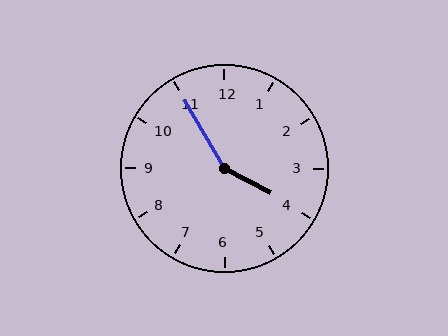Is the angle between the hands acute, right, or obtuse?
It is obtuse.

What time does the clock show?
3:55.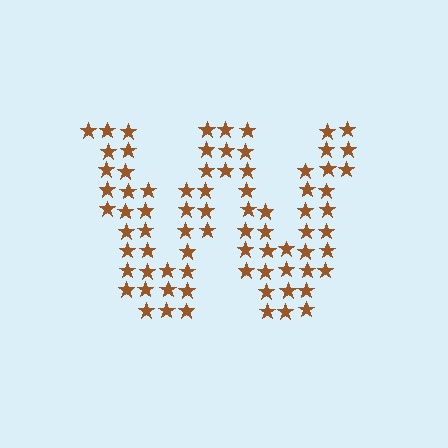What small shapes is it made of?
It is made of small stars.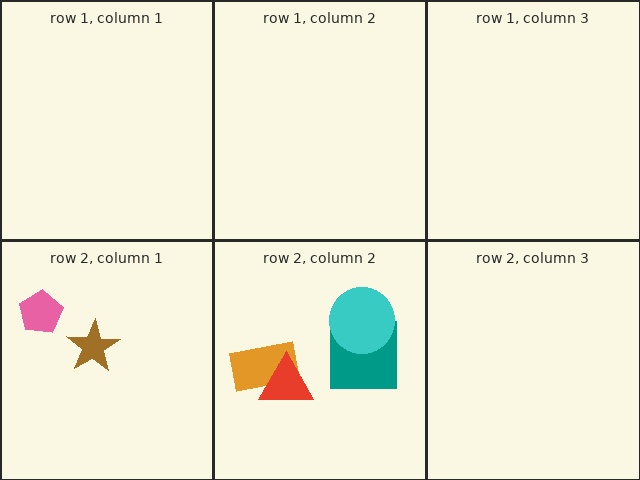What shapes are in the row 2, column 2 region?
The orange rectangle, the red triangle, the teal square, the cyan circle.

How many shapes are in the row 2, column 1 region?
2.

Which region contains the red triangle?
The row 2, column 2 region.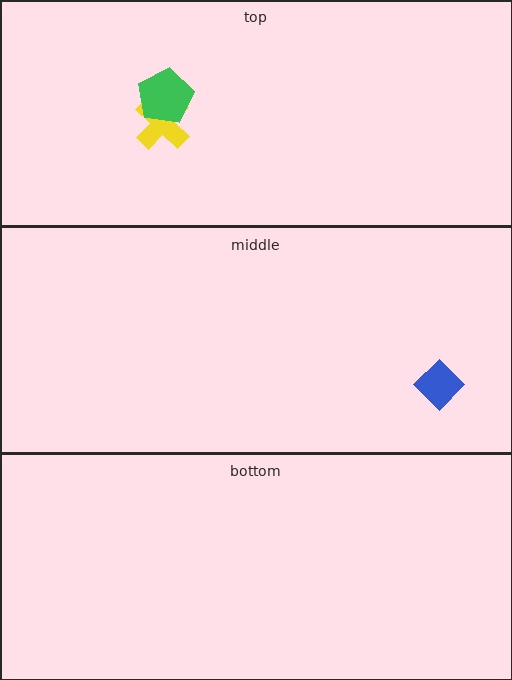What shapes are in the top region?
The yellow cross, the green pentagon.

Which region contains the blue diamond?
The middle region.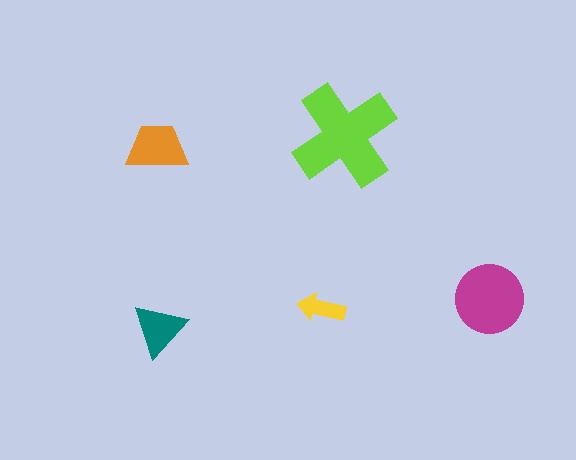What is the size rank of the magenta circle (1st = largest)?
2nd.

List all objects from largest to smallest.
The lime cross, the magenta circle, the orange trapezoid, the teal triangle, the yellow arrow.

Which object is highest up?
The lime cross is topmost.